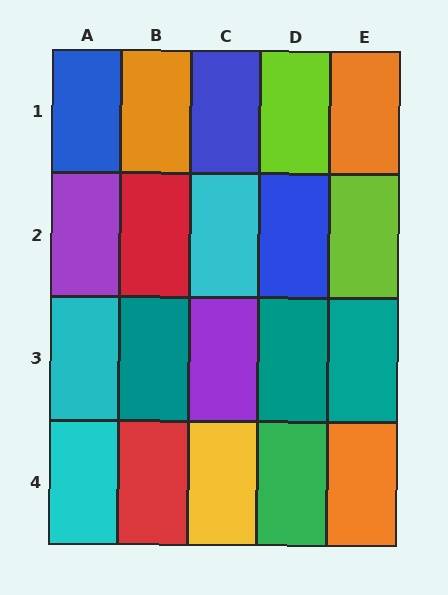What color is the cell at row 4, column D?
Green.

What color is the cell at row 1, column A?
Blue.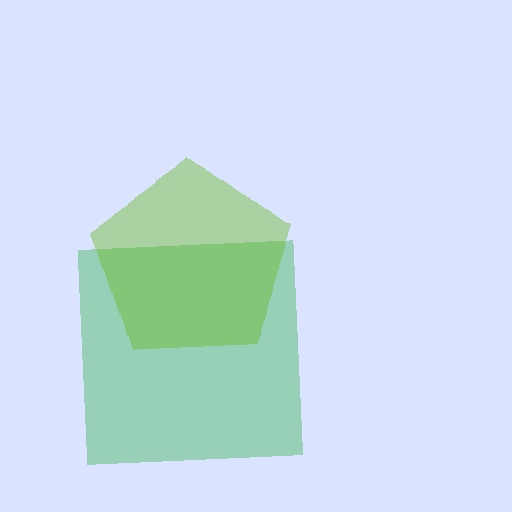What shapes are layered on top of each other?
The layered shapes are: a green square, a lime pentagon.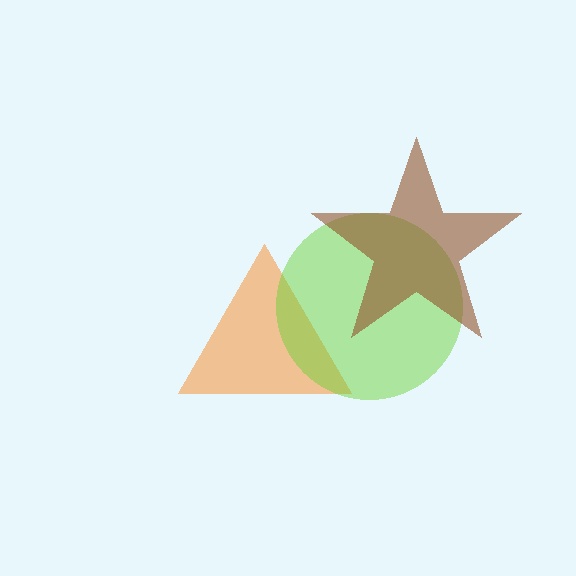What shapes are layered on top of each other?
The layered shapes are: an orange triangle, a lime circle, a brown star.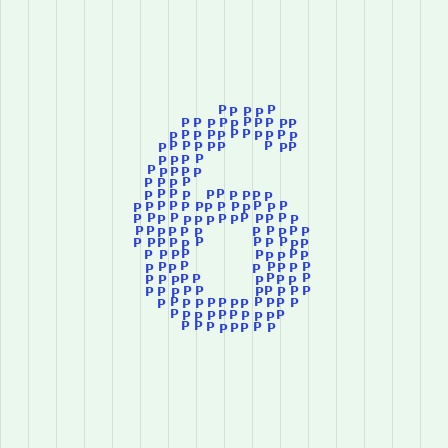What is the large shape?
The large shape is the digit 6.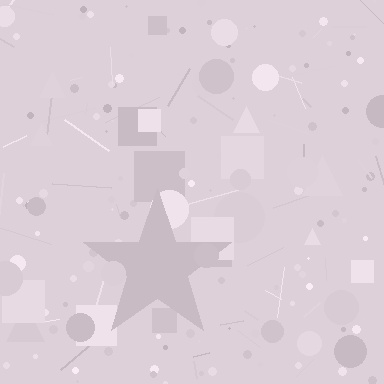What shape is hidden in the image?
A star is hidden in the image.